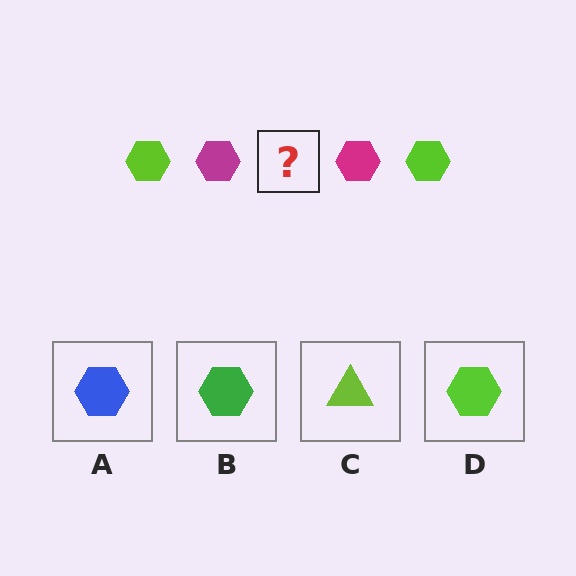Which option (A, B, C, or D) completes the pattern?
D.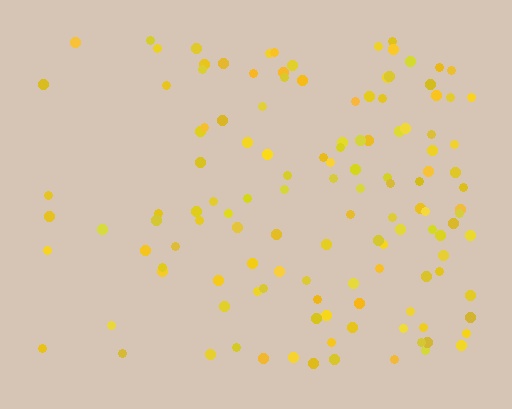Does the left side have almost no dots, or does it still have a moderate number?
Still a moderate number, just noticeably fewer than the right.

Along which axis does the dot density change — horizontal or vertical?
Horizontal.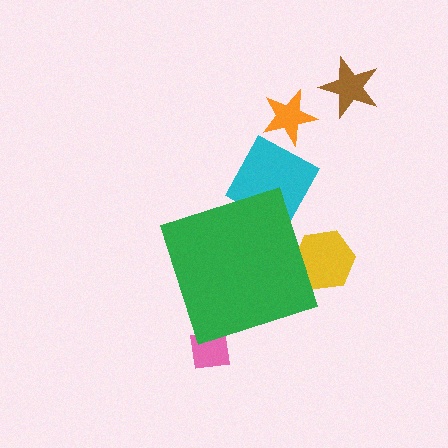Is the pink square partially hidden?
Yes, the pink square is partially hidden behind the green diamond.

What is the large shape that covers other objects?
A green diamond.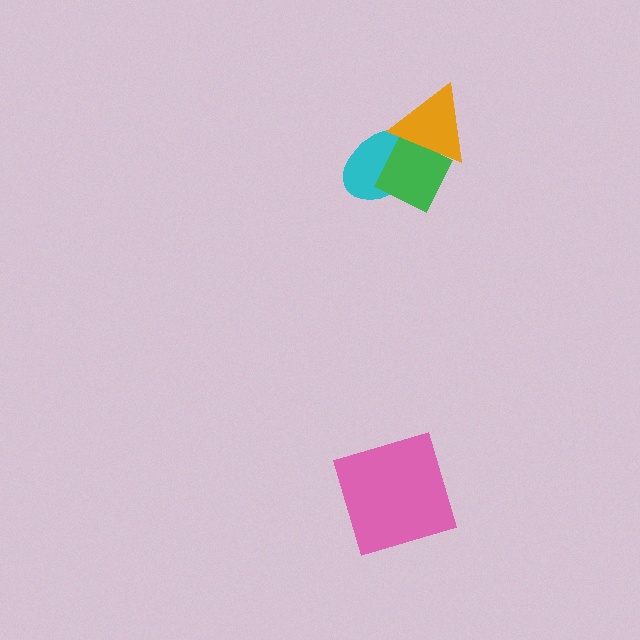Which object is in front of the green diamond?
The orange triangle is in front of the green diamond.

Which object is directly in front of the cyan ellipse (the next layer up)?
The green diamond is directly in front of the cyan ellipse.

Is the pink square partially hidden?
No, no other shape covers it.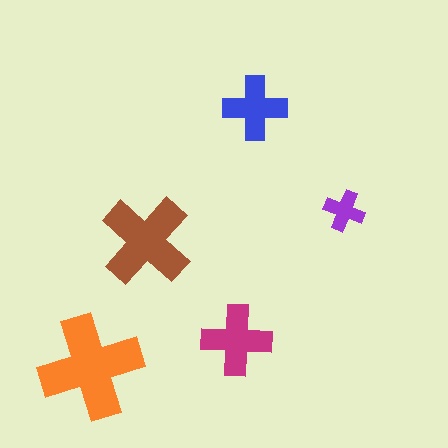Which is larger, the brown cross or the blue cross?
The brown one.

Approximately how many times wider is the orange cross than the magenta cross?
About 1.5 times wider.